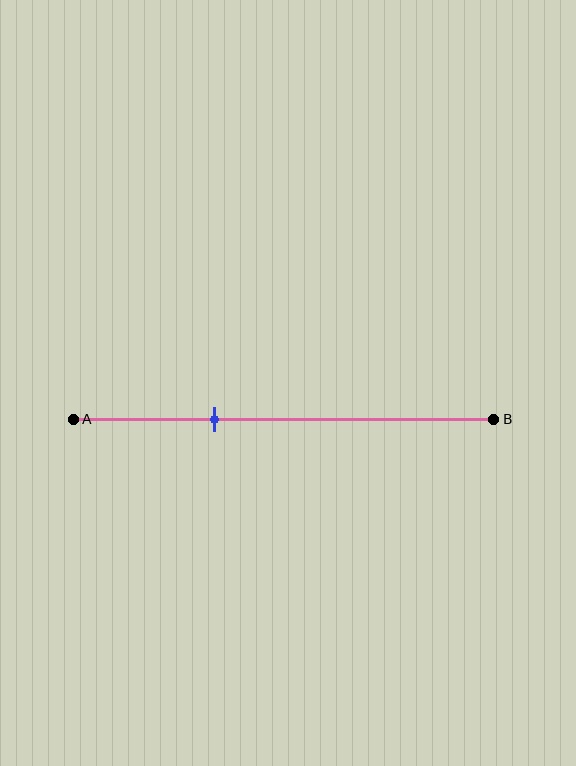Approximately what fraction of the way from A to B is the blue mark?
The blue mark is approximately 35% of the way from A to B.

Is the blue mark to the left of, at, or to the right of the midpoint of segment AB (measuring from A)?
The blue mark is to the left of the midpoint of segment AB.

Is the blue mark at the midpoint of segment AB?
No, the mark is at about 35% from A, not at the 50% midpoint.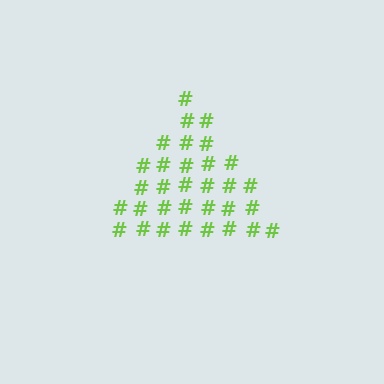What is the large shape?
The large shape is a triangle.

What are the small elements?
The small elements are hash symbols.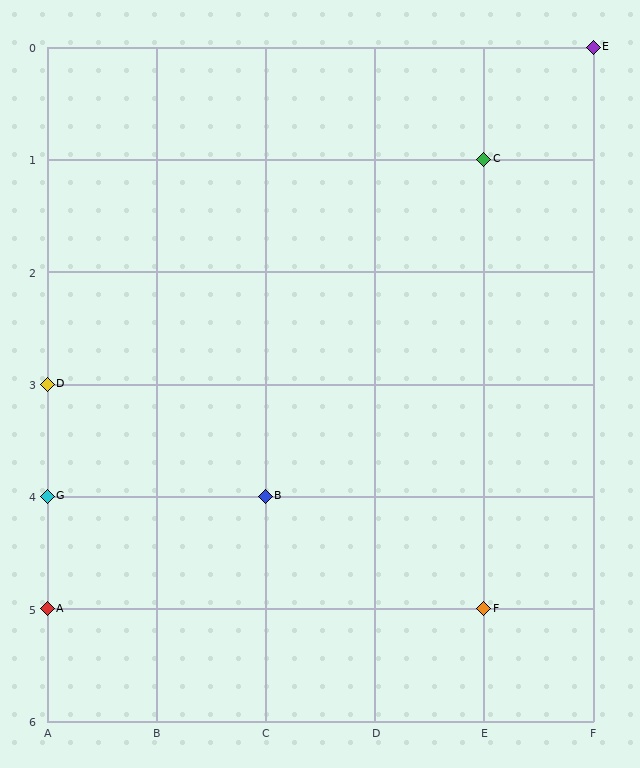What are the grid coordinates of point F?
Point F is at grid coordinates (E, 5).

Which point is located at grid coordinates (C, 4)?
Point B is at (C, 4).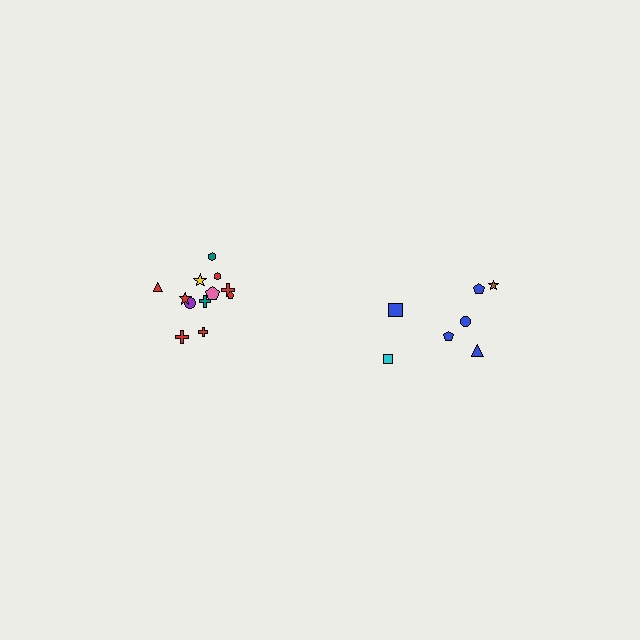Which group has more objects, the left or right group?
The left group.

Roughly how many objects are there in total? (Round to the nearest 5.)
Roughly 20 objects in total.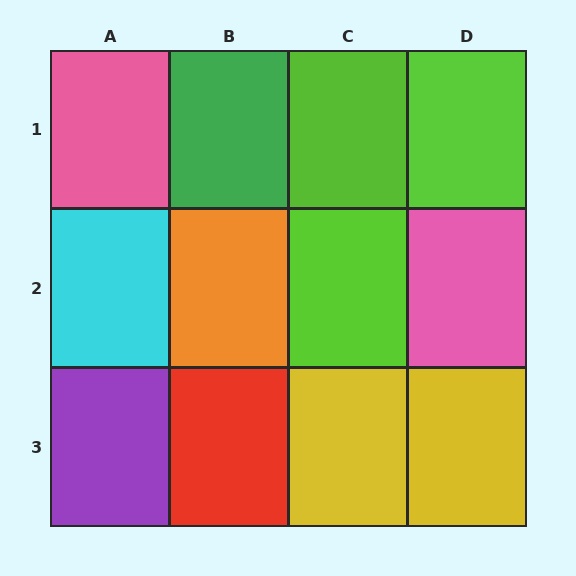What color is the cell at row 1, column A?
Pink.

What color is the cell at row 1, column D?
Lime.